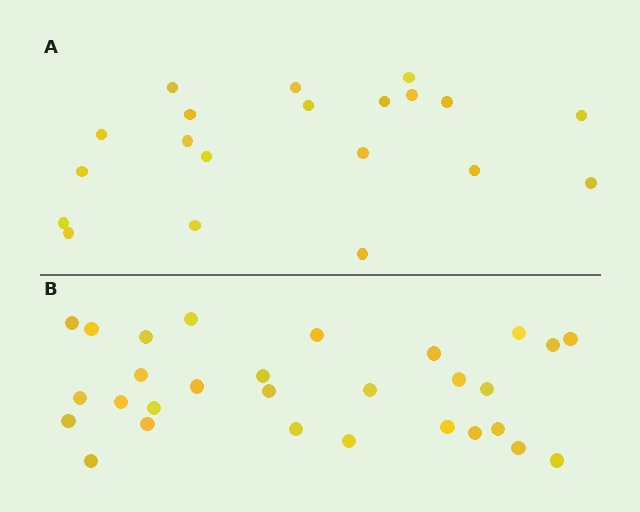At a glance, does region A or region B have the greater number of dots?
Region B (the bottom region) has more dots.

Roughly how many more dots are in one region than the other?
Region B has roughly 8 or so more dots than region A.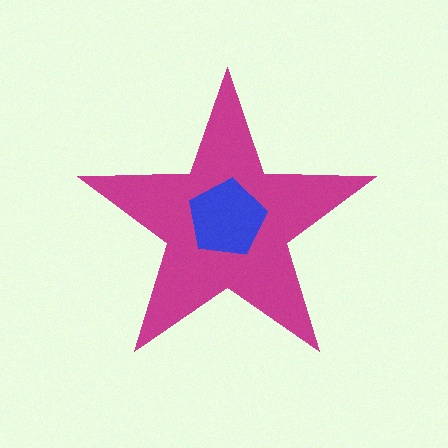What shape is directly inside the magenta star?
The blue pentagon.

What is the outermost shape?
The magenta star.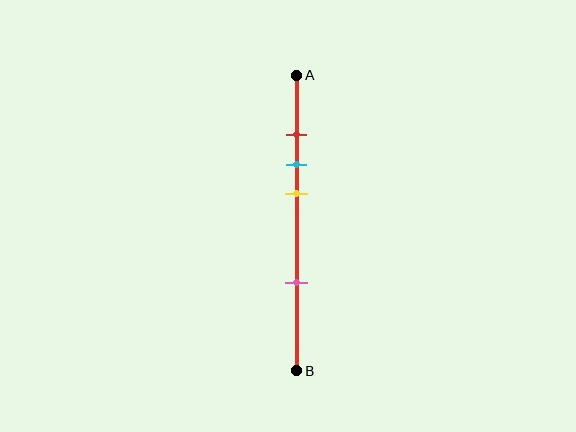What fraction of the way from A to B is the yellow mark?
The yellow mark is approximately 40% (0.4) of the way from A to B.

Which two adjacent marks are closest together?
The red and cyan marks are the closest adjacent pair.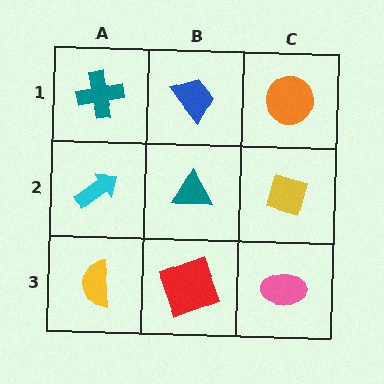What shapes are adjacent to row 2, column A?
A teal cross (row 1, column A), a yellow semicircle (row 3, column A), a teal triangle (row 2, column B).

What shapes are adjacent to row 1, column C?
A yellow diamond (row 2, column C), a blue trapezoid (row 1, column B).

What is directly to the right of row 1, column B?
An orange circle.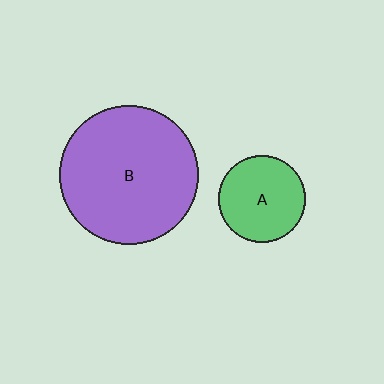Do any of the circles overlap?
No, none of the circles overlap.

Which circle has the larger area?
Circle B (purple).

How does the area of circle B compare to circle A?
Approximately 2.5 times.